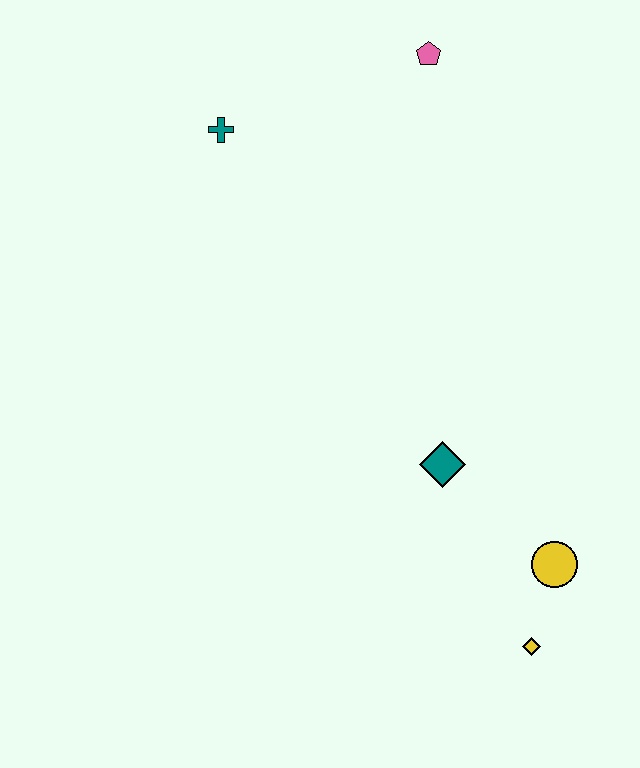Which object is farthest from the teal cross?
The yellow diamond is farthest from the teal cross.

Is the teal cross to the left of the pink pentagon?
Yes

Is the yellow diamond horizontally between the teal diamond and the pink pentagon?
No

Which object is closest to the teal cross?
The pink pentagon is closest to the teal cross.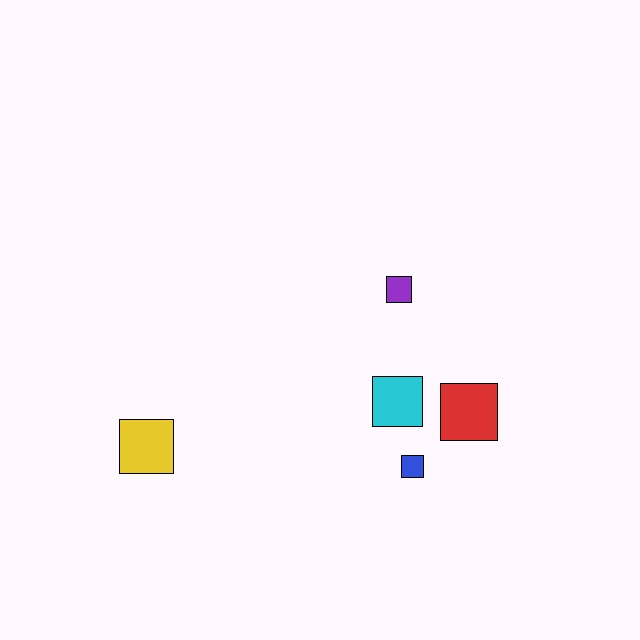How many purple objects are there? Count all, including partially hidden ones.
There is 1 purple object.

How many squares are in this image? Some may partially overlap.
There are 5 squares.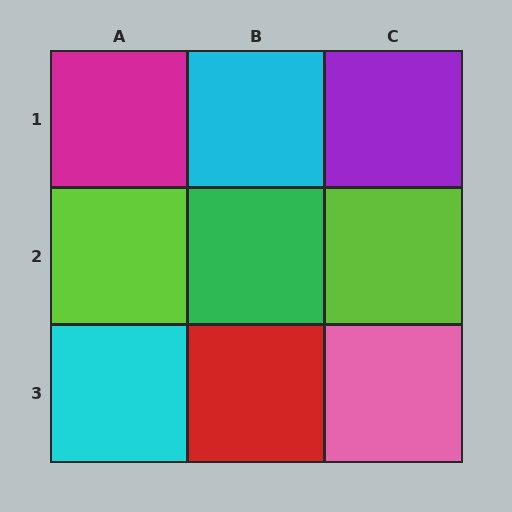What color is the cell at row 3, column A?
Cyan.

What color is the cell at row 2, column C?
Lime.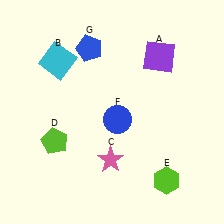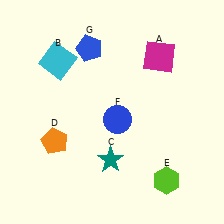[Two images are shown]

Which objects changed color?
A changed from purple to magenta. C changed from pink to teal. D changed from lime to orange.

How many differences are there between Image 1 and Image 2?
There are 3 differences between the two images.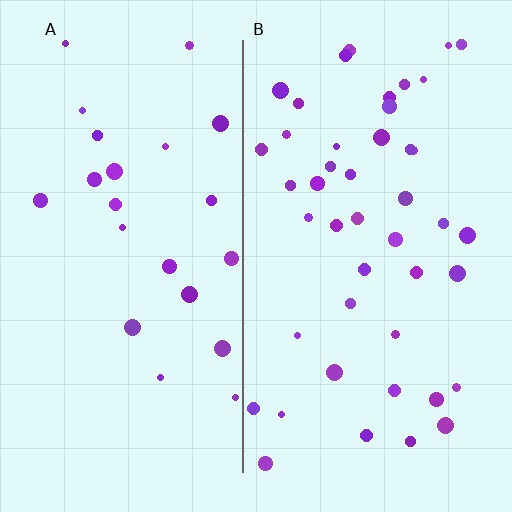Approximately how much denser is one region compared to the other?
Approximately 2.0× — region B over region A.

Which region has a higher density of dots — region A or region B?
B (the right).